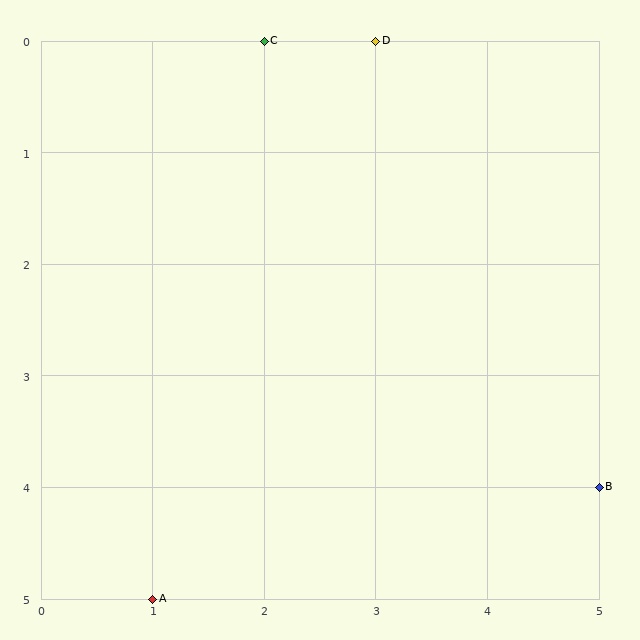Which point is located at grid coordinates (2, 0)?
Point C is at (2, 0).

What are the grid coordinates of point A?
Point A is at grid coordinates (1, 5).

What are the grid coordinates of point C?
Point C is at grid coordinates (2, 0).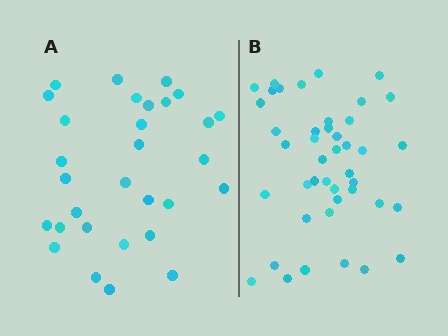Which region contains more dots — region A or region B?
Region B (the right region) has more dots.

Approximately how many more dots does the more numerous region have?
Region B has approximately 15 more dots than region A.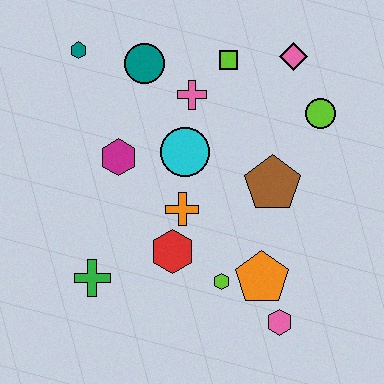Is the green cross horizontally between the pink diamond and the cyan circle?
No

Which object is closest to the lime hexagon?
The orange pentagon is closest to the lime hexagon.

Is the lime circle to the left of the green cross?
No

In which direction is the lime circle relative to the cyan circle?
The lime circle is to the right of the cyan circle.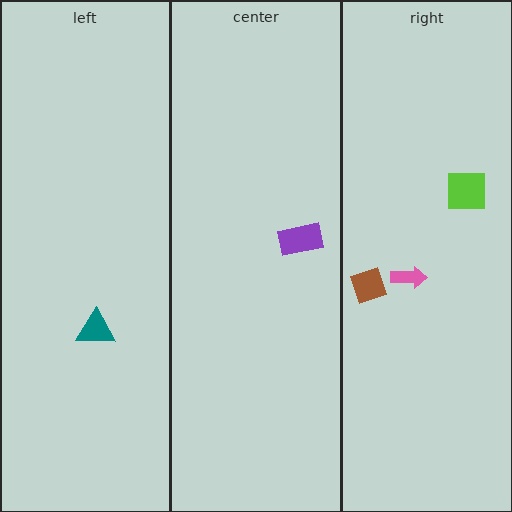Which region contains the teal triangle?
The left region.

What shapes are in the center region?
The purple rectangle.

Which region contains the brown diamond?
The right region.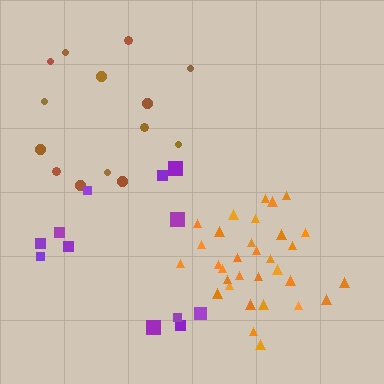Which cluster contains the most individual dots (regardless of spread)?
Orange (32).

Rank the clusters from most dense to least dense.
orange, brown, purple.